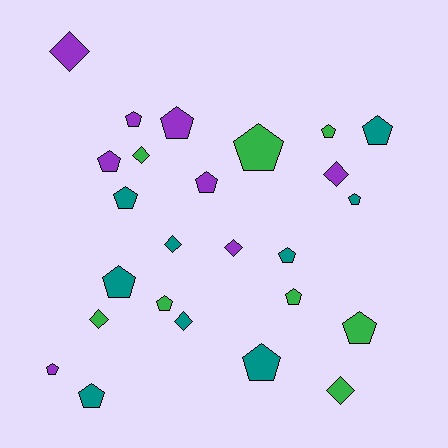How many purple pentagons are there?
There are 5 purple pentagons.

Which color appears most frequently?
Teal, with 9 objects.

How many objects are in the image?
There are 25 objects.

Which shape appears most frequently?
Pentagon, with 17 objects.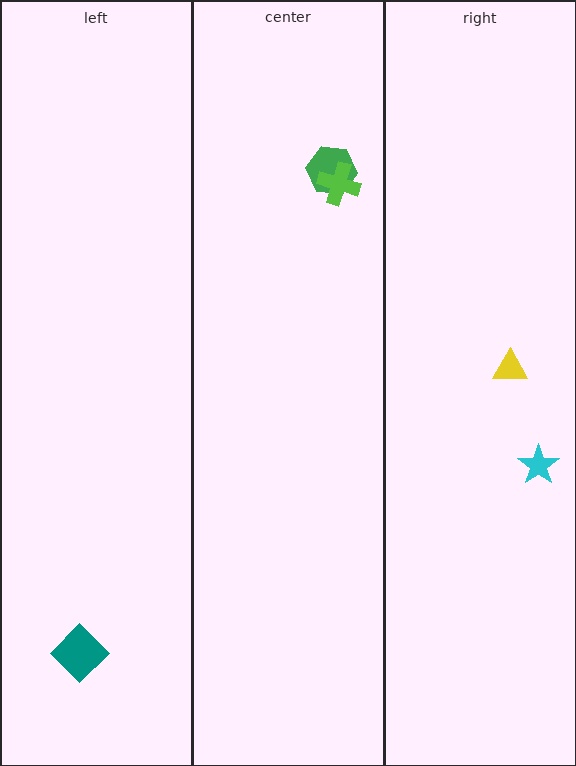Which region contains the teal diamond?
The left region.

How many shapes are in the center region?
2.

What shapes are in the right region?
The cyan star, the yellow triangle.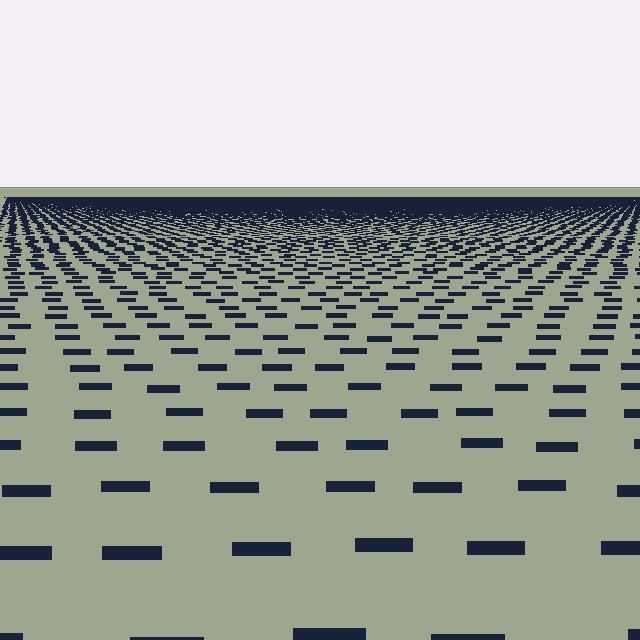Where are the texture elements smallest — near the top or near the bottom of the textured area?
Near the top.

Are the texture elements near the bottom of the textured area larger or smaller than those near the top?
Larger. Near the bottom, elements are closer to the viewer and appear at a bigger on-screen size.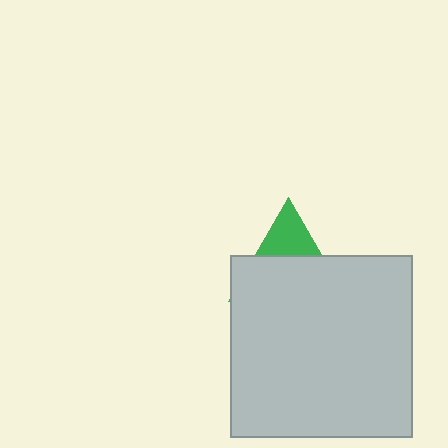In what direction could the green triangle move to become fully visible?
The green triangle could move up. That would shift it out from behind the light gray square entirely.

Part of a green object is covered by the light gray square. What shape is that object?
It is a triangle.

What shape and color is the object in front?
The object in front is a light gray square.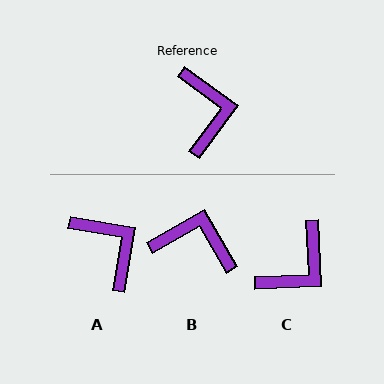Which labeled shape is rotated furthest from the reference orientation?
B, about 66 degrees away.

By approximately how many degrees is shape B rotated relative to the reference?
Approximately 66 degrees counter-clockwise.